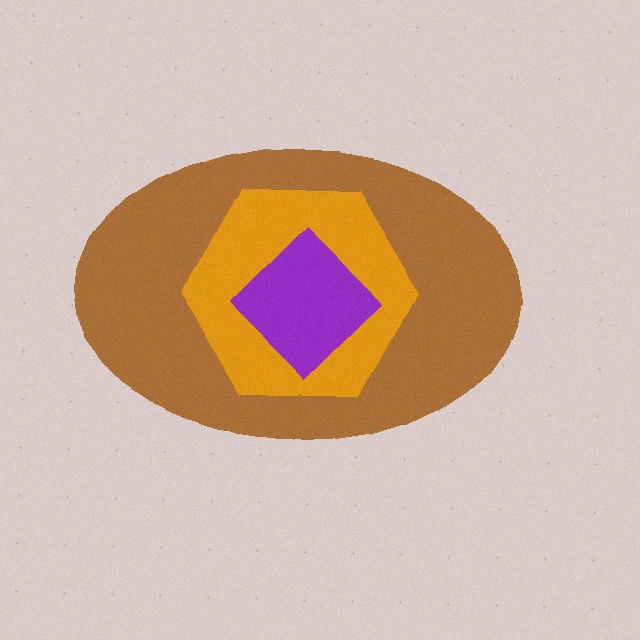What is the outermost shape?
The brown ellipse.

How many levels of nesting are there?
3.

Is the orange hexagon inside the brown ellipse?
Yes.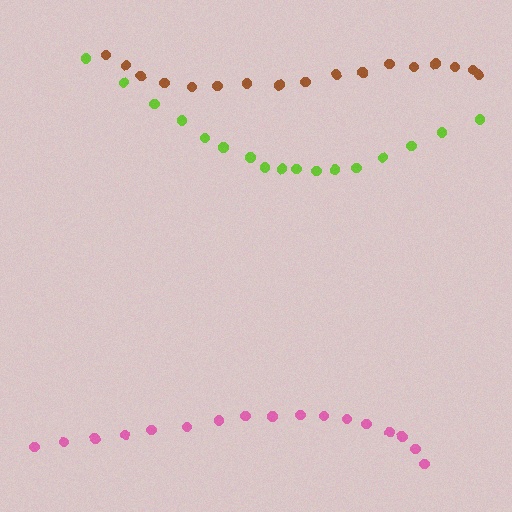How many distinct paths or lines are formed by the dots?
There are 3 distinct paths.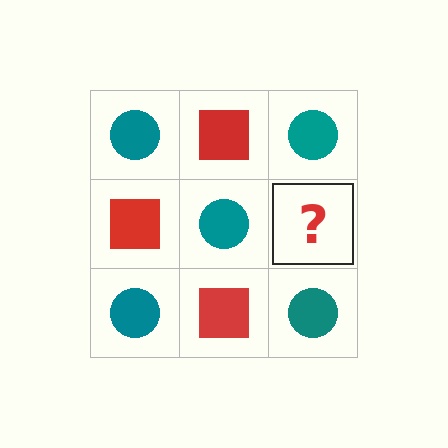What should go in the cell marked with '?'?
The missing cell should contain a red square.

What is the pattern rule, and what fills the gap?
The rule is that it alternates teal circle and red square in a checkerboard pattern. The gap should be filled with a red square.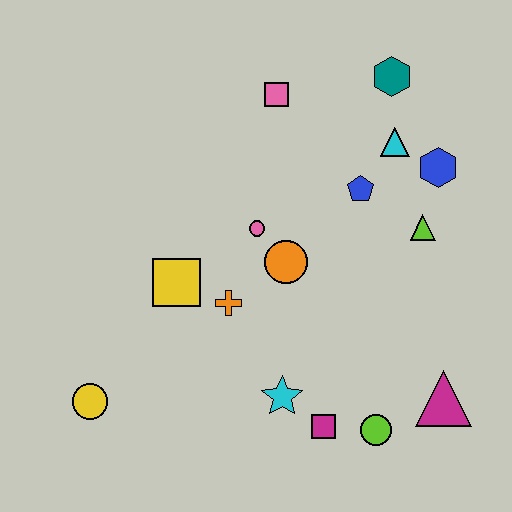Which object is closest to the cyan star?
The magenta square is closest to the cyan star.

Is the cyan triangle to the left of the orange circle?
No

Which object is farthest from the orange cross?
The teal hexagon is farthest from the orange cross.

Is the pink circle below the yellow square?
No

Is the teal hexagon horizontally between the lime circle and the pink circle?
No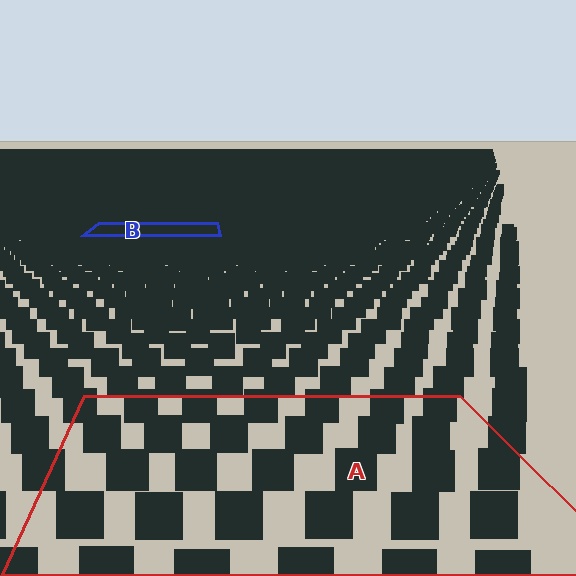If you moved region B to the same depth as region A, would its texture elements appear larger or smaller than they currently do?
They would appear larger. At a closer depth, the same texture elements are projected at a bigger on-screen size.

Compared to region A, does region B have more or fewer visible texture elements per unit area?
Region B has more texture elements per unit area — they are packed more densely because it is farther away.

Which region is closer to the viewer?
Region A is closer. The texture elements there are larger and more spread out.